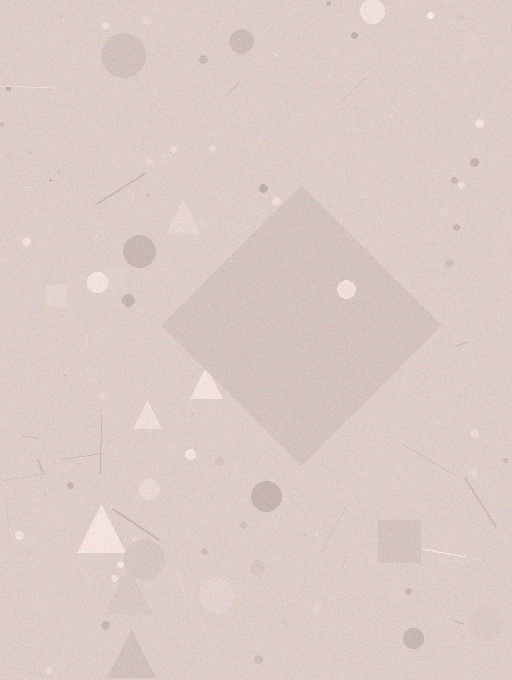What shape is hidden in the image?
A diamond is hidden in the image.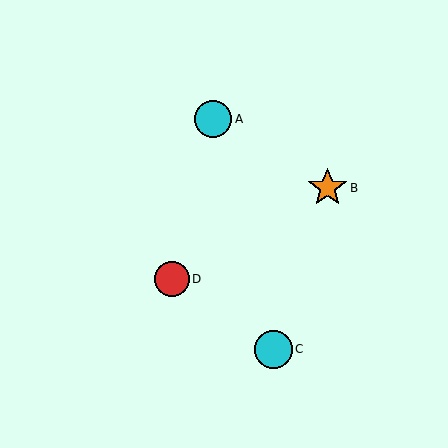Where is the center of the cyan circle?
The center of the cyan circle is at (213, 119).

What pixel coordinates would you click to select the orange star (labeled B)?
Click at (328, 188) to select the orange star B.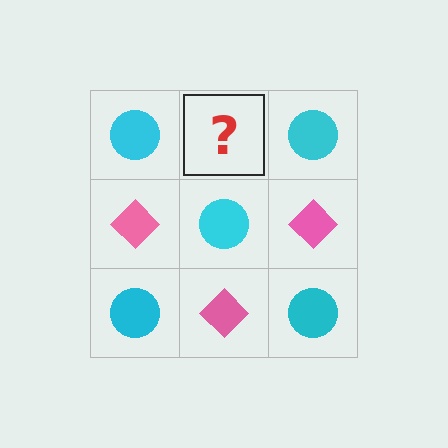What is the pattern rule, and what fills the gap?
The rule is that it alternates cyan circle and pink diamond in a checkerboard pattern. The gap should be filled with a pink diamond.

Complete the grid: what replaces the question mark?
The question mark should be replaced with a pink diamond.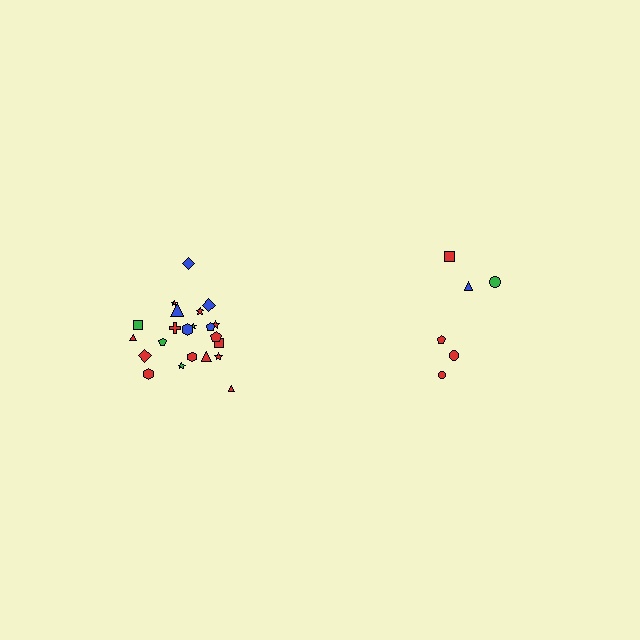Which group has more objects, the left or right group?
The left group.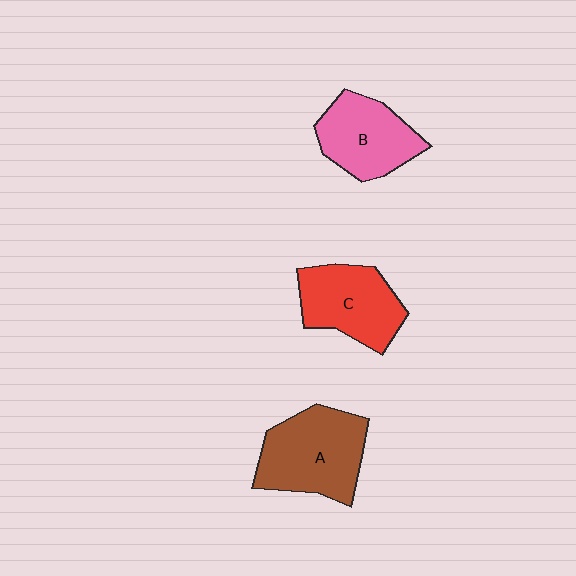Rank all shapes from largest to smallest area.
From largest to smallest: A (brown), C (red), B (pink).